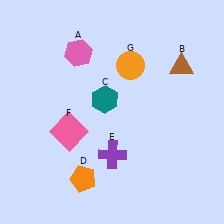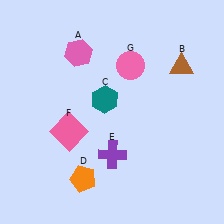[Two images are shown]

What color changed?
The circle (G) changed from orange in Image 1 to pink in Image 2.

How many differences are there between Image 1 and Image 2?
There is 1 difference between the two images.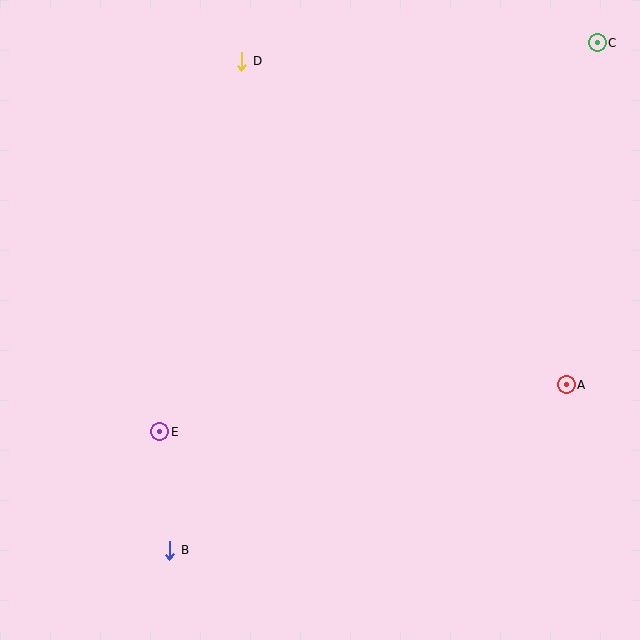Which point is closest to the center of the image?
Point E at (160, 432) is closest to the center.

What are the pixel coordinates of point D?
Point D is at (242, 61).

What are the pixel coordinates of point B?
Point B is at (170, 550).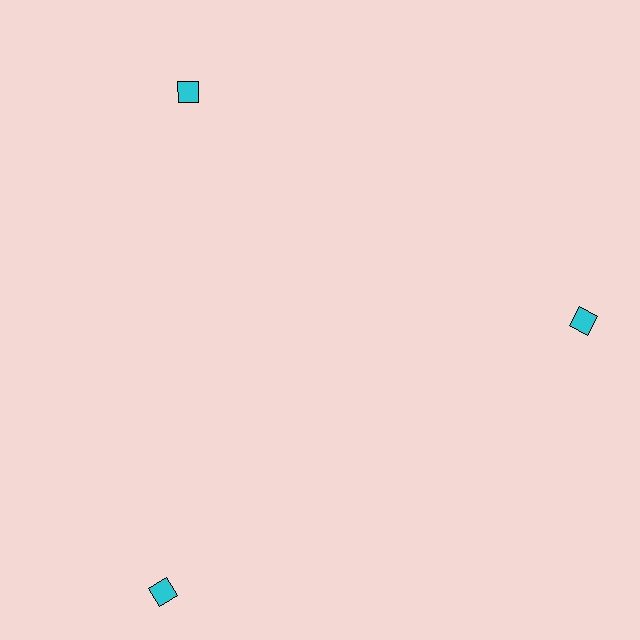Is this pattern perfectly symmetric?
No. The 3 cyan squares are arranged in a ring, but one element near the 7 o'clock position is pushed outward from the center, breaking the 3-fold rotational symmetry.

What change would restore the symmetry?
The symmetry would be restored by moving it inward, back onto the ring so that all 3 squares sit at equal angles and equal distance from the center.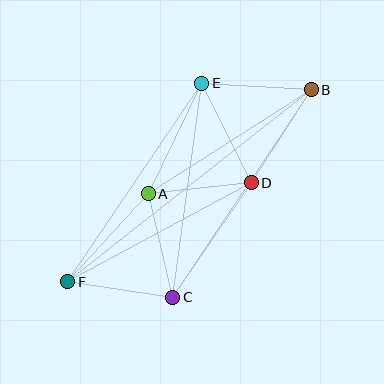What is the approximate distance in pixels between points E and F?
The distance between E and F is approximately 240 pixels.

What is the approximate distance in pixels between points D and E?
The distance between D and E is approximately 111 pixels.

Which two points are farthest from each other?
Points B and F are farthest from each other.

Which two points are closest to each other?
Points A and D are closest to each other.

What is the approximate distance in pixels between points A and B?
The distance between A and B is approximately 193 pixels.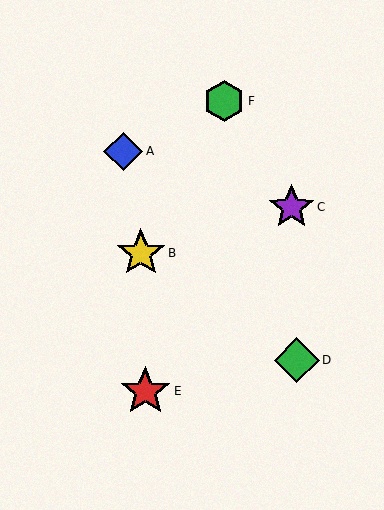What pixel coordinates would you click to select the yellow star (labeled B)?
Click at (141, 253) to select the yellow star B.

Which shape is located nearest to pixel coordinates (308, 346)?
The green diamond (labeled D) at (297, 360) is nearest to that location.